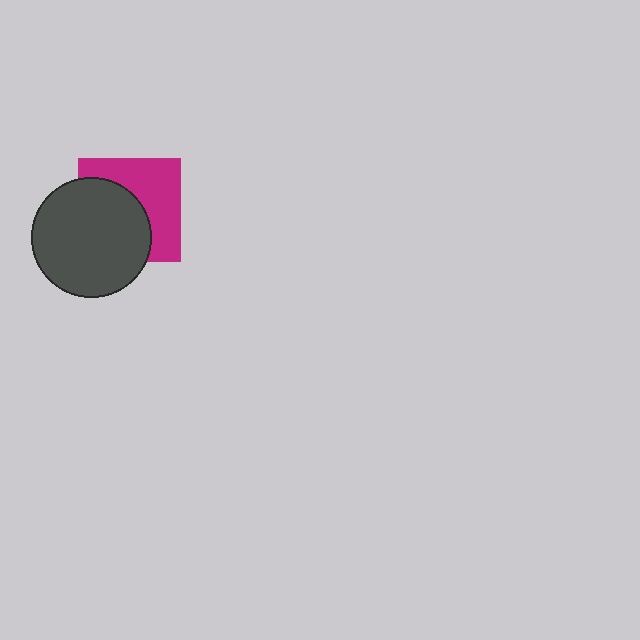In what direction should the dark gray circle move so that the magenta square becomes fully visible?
The dark gray circle should move toward the lower-left. That is the shortest direction to clear the overlap and leave the magenta square fully visible.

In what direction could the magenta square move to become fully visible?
The magenta square could move toward the upper-right. That would shift it out from behind the dark gray circle entirely.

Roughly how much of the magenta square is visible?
About half of it is visible (roughly 49%).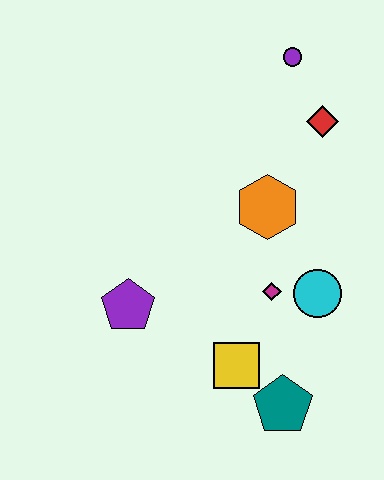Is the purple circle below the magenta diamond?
No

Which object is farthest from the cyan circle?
The purple circle is farthest from the cyan circle.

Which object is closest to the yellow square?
The teal pentagon is closest to the yellow square.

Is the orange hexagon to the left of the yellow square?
No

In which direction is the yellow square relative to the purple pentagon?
The yellow square is to the right of the purple pentagon.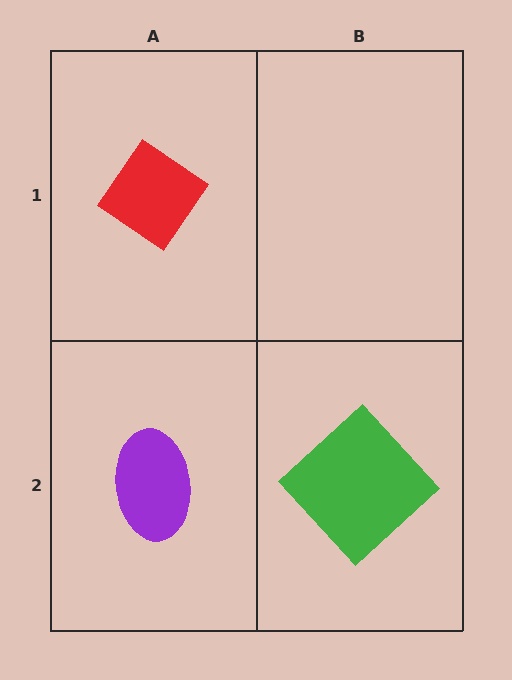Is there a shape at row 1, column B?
No, that cell is empty.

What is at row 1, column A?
A red diamond.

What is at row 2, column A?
A purple ellipse.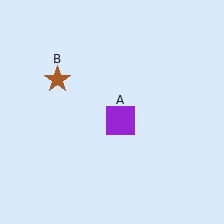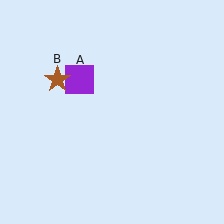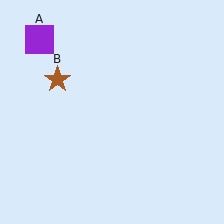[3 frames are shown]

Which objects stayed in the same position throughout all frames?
Brown star (object B) remained stationary.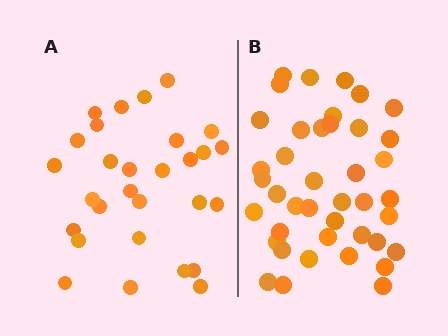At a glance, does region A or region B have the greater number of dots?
Region B (the right region) has more dots.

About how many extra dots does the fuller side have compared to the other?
Region B has roughly 12 or so more dots than region A.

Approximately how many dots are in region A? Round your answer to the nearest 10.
About 30 dots. (The exact count is 29, which rounds to 30.)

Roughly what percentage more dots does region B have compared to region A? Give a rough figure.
About 40% more.